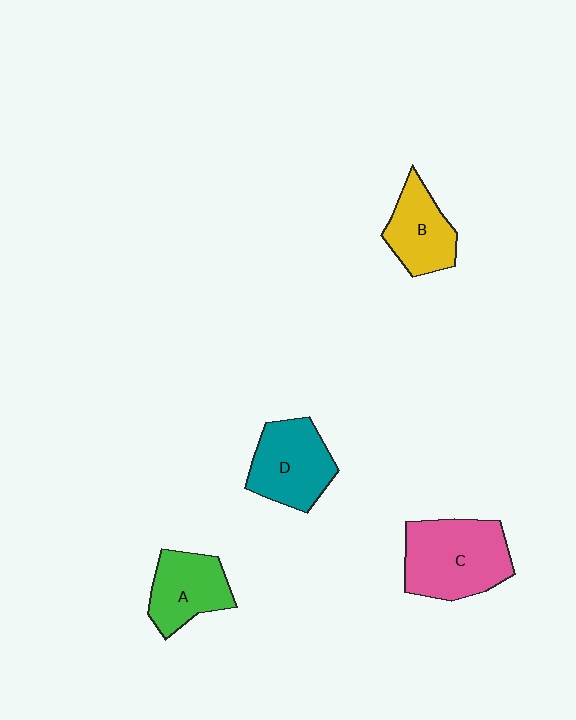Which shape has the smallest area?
Shape B (yellow).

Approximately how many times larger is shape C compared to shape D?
Approximately 1.3 times.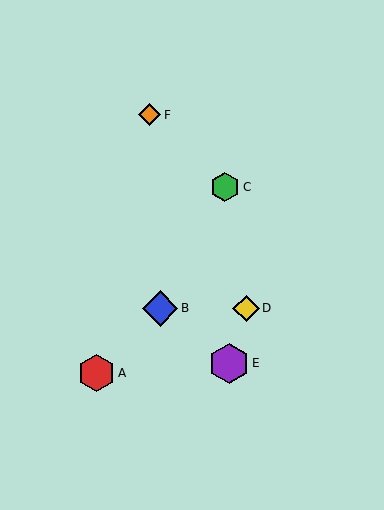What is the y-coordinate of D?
Object D is at y≈308.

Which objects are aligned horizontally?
Objects B, D are aligned horizontally.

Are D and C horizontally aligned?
No, D is at y≈308 and C is at y≈187.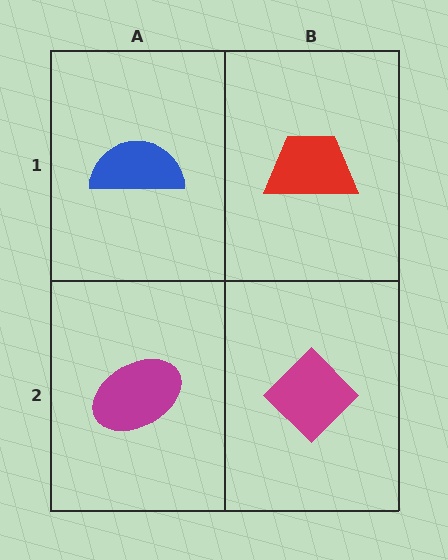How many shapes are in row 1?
2 shapes.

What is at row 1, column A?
A blue semicircle.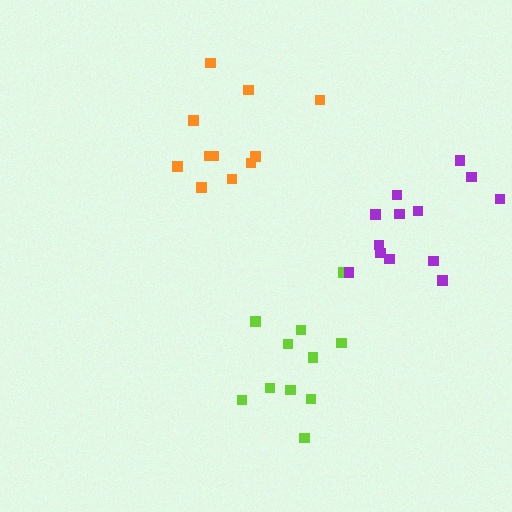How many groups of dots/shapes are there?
There are 3 groups.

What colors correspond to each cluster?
The clusters are colored: lime, orange, purple.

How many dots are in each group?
Group 1: 11 dots, Group 2: 11 dots, Group 3: 13 dots (35 total).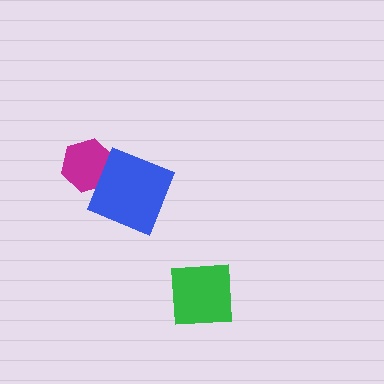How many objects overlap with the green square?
0 objects overlap with the green square.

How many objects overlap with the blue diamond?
1 object overlaps with the blue diamond.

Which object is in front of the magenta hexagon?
The blue diamond is in front of the magenta hexagon.